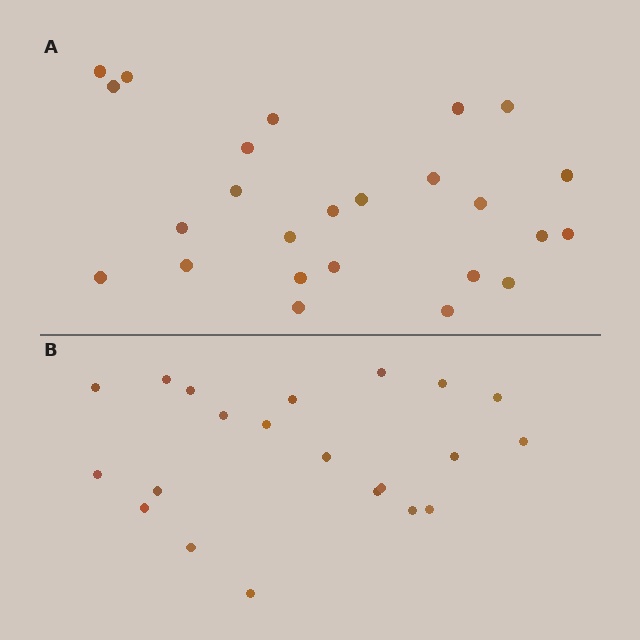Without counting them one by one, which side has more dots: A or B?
Region A (the top region) has more dots.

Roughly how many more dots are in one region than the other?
Region A has about 4 more dots than region B.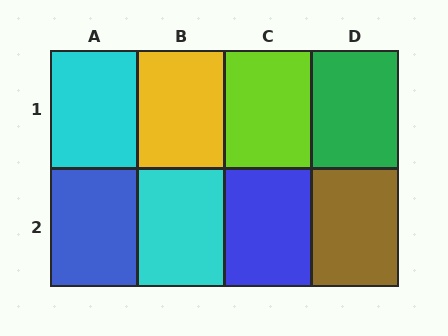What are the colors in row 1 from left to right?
Cyan, yellow, lime, green.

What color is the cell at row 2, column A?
Blue.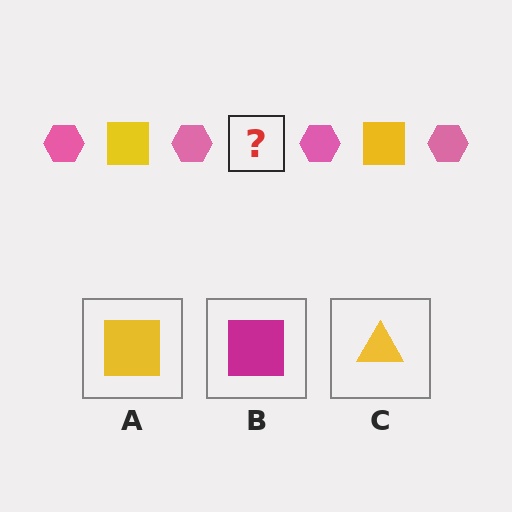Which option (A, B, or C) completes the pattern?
A.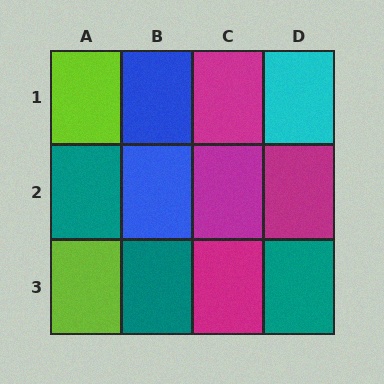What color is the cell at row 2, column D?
Magenta.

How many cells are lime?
2 cells are lime.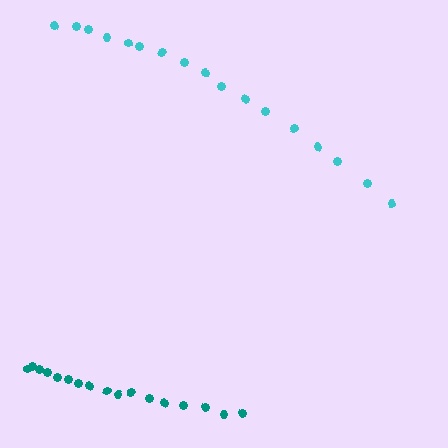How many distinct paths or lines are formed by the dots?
There are 2 distinct paths.